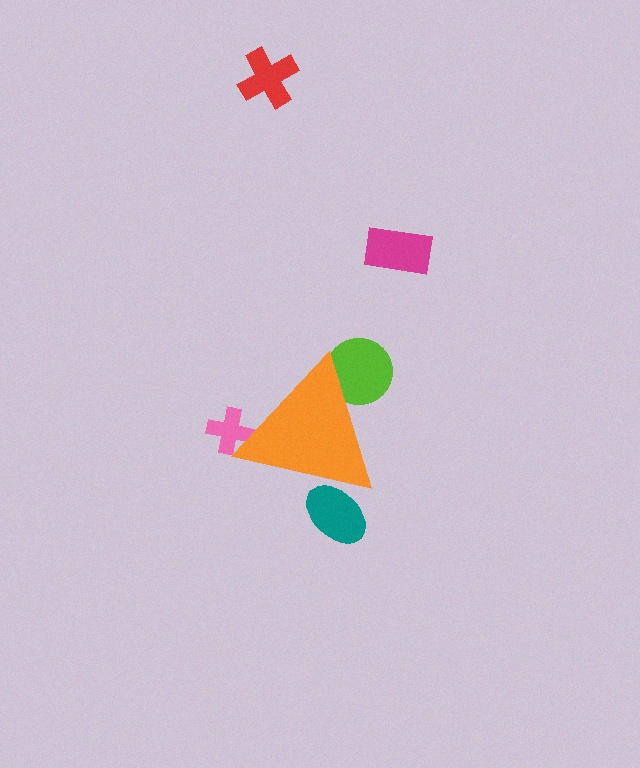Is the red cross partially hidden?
No, the red cross is fully visible.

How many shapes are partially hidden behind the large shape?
3 shapes are partially hidden.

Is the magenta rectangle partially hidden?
No, the magenta rectangle is fully visible.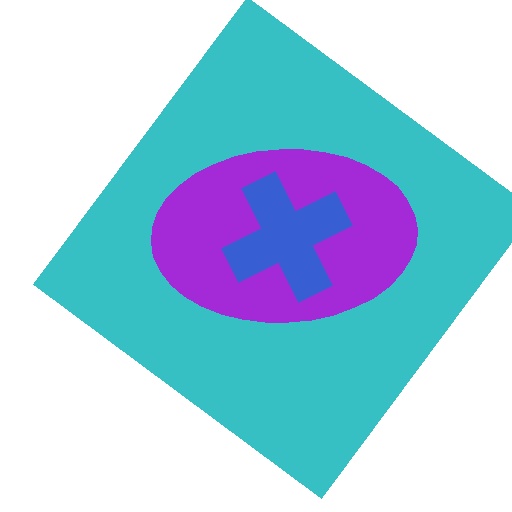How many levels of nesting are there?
3.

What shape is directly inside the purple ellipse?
The blue cross.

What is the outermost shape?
The cyan diamond.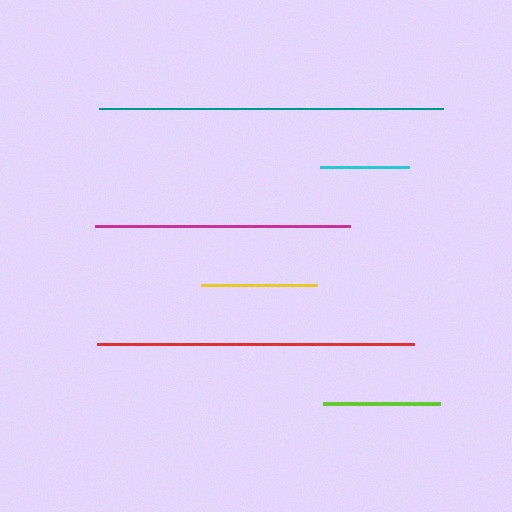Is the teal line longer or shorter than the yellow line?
The teal line is longer than the yellow line.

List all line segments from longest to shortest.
From longest to shortest: teal, red, magenta, lime, yellow, cyan.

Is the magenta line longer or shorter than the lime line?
The magenta line is longer than the lime line.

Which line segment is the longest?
The teal line is the longest at approximately 344 pixels.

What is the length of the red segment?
The red segment is approximately 318 pixels long.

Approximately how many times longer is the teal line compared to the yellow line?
The teal line is approximately 3.0 times the length of the yellow line.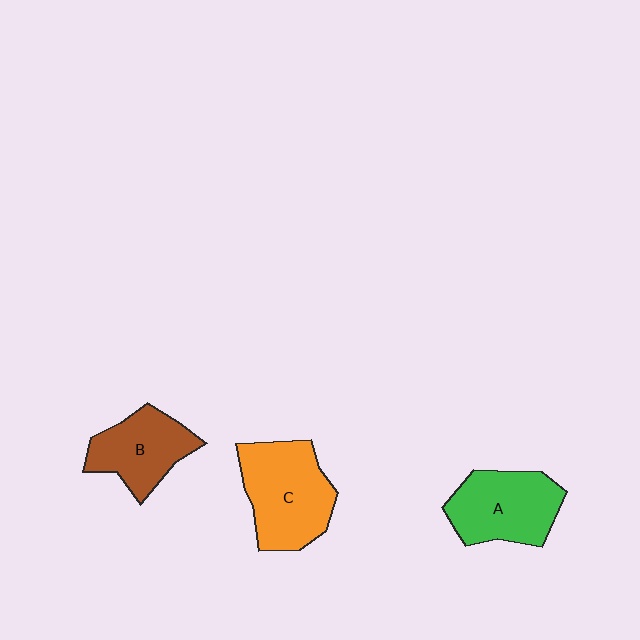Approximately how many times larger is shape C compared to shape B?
Approximately 1.3 times.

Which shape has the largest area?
Shape C (orange).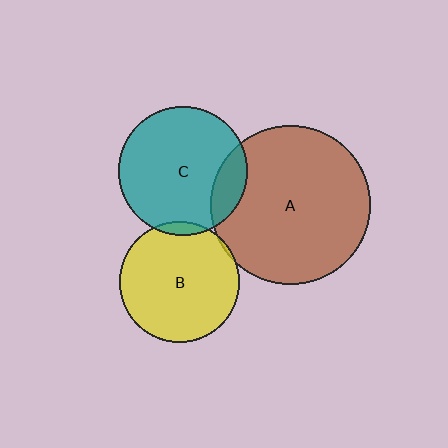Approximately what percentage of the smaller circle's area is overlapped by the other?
Approximately 15%.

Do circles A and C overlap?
Yes.